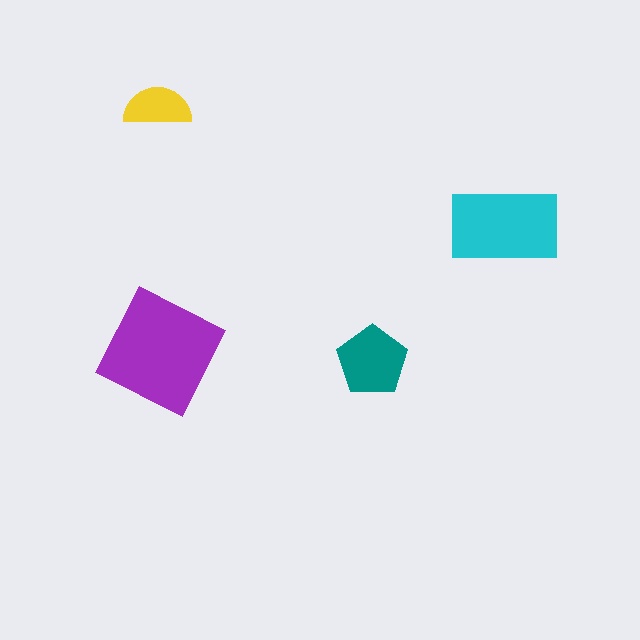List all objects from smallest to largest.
The yellow semicircle, the teal pentagon, the cyan rectangle, the purple square.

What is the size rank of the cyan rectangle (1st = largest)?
2nd.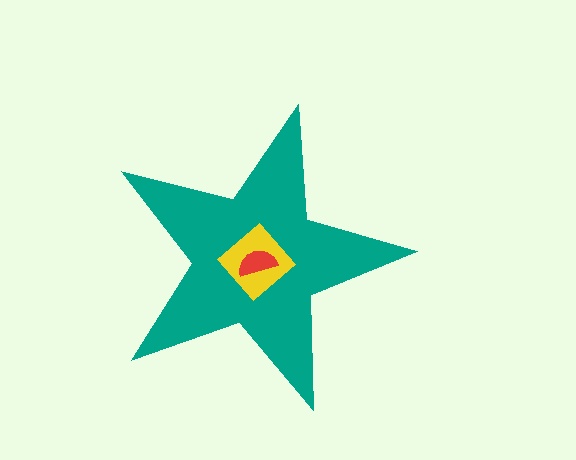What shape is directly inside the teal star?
The yellow diamond.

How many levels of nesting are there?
3.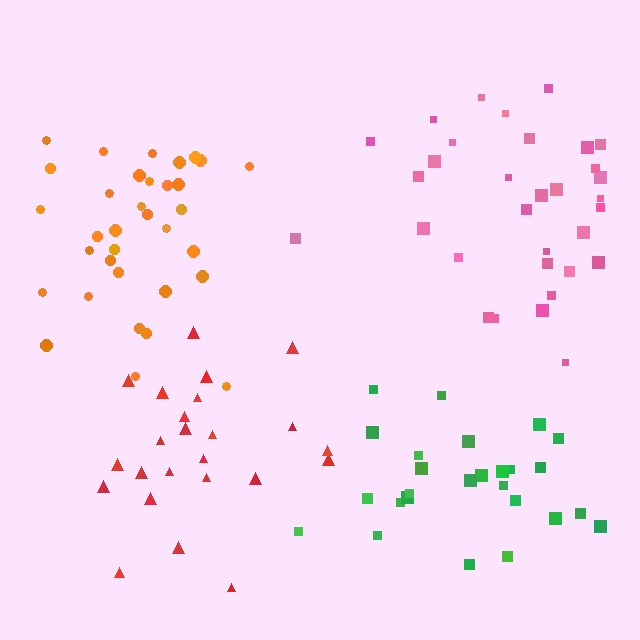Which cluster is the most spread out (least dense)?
Green.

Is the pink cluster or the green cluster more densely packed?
Pink.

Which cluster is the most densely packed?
Orange.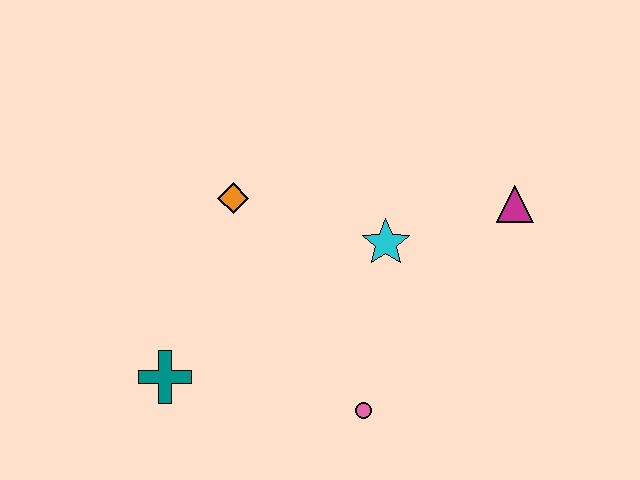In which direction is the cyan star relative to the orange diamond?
The cyan star is to the right of the orange diamond.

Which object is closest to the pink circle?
The cyan star is closest to the pink circle.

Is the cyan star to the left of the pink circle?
No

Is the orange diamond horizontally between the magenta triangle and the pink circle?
No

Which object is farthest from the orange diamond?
The magenta triangle is farthest from the orange diamond.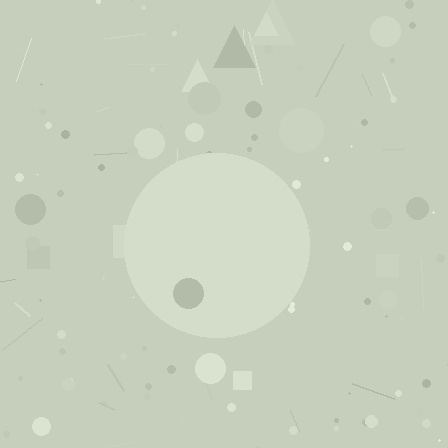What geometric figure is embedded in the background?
A circle is embedded in the background.